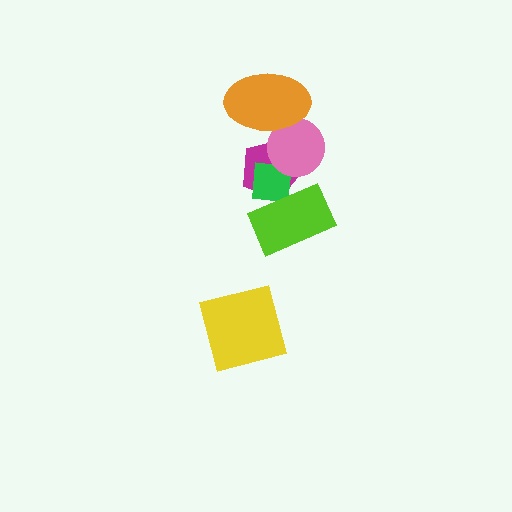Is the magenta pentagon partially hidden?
Yes, it is partially covered by another shape.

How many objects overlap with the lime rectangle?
2 objects overlap with the lime rectangle.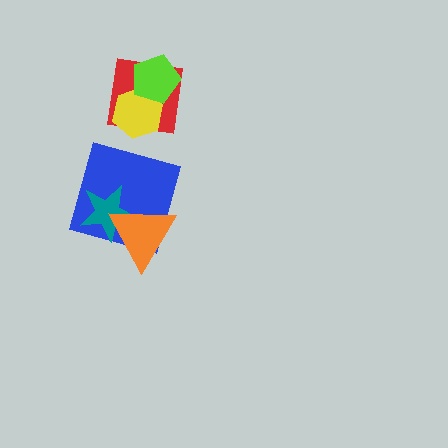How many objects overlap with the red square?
2 objects overlap with the red square.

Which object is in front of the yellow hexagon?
The lime pentagon is in front of the yellow hexagon.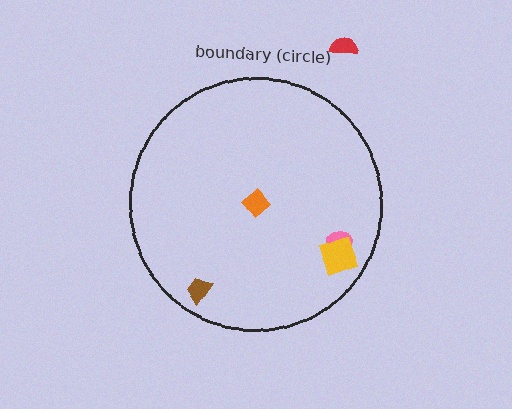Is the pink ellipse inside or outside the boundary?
Inside.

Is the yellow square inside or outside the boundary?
Inside.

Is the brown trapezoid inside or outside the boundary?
Inside.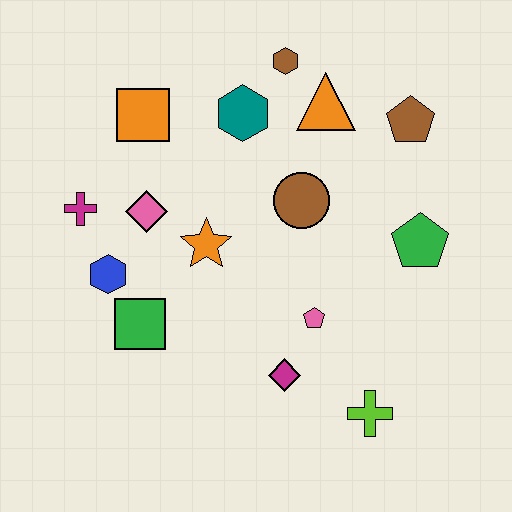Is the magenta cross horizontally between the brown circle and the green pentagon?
No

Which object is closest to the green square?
The blue hexagon is closest to the green square.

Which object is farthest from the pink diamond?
The lime cross is farthest from the pink diamond.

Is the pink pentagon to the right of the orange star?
Yes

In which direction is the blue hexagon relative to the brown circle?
The blue hexagon is to the left of the brown circle.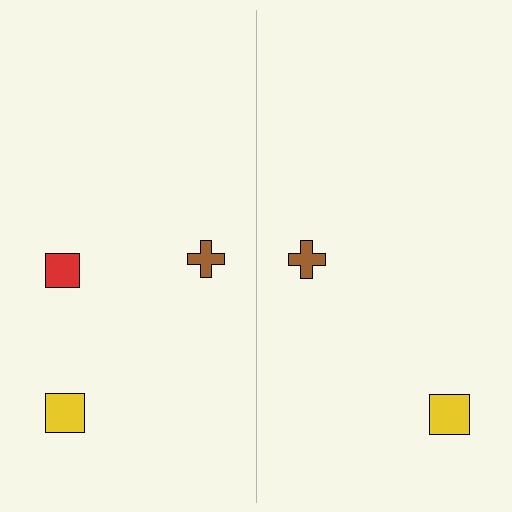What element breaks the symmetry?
A red square is missing from the right side.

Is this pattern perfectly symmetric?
No, the pattern is not perfectly symmetric. A red square is missing from the right side.